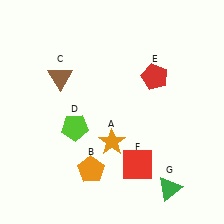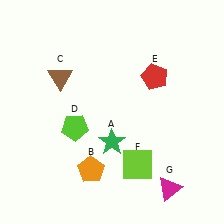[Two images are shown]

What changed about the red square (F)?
In Image 1, F is red. In Image 2, it changed to lime.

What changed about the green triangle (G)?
In Image 1, G is green. In Image 2, it changed to magenta.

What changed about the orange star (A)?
In Image 1, A is orange. In Image 2, it changed to green.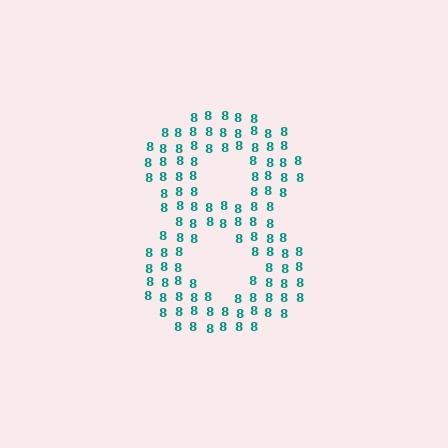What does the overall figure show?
The overall figure shows the digit 8.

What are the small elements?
The small elements are digit 8's.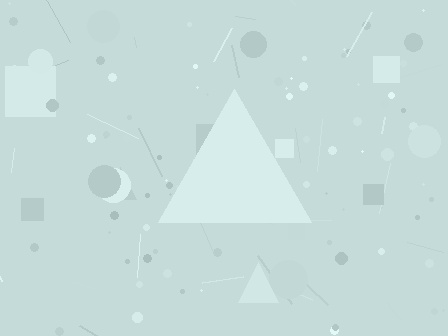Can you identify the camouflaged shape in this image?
The camouflaged shape is a triangle.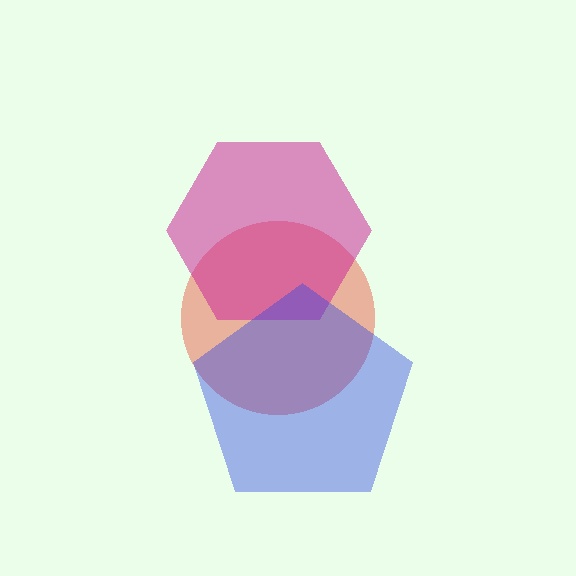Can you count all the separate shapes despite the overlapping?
Yes, there are 3 separate shapes.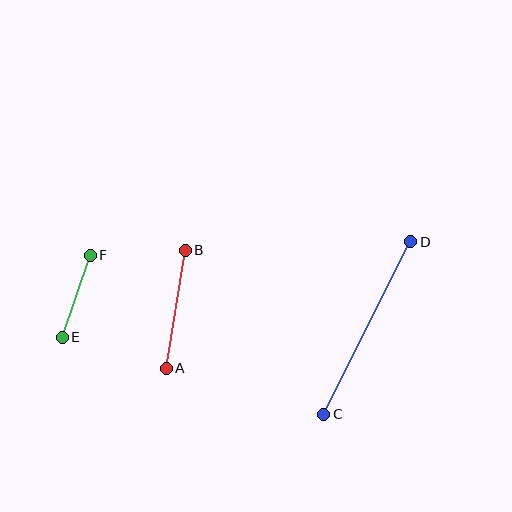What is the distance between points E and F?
The distance is approximately 87 pixels.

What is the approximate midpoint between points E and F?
The midpoint is at approximately (76, 296) pixels.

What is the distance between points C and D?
The distance is approximately 193 pixels.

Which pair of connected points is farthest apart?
Points C and D are farthest apart.